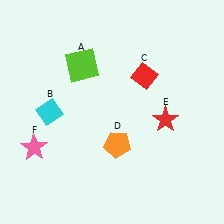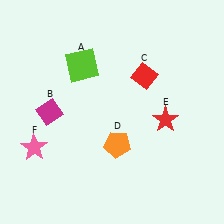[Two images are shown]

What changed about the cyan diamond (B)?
In Image 1, B is cyan. In Image 2, it changed to magenta.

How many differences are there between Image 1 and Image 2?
There is 1 difference between the two images.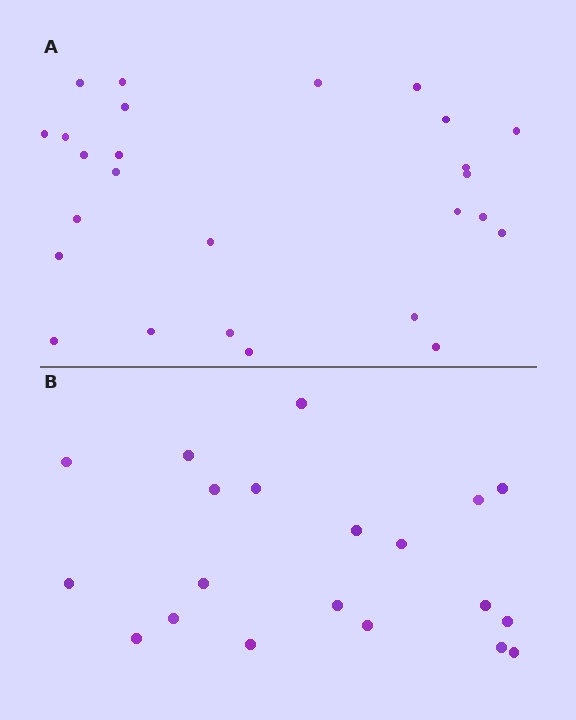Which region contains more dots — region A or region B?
Region A (the top region) has more dots.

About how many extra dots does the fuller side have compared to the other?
Region A has about 6 more dots than region B.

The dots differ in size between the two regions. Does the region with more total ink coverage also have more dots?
No. Region B has more total ink coverage because its dots are larger, but region A actually contains more individual dots. Total area can be misleading — the number of items is what matters here.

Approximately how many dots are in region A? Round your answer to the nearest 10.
About 30 dots. (The exact count is 26, which rounds to 30.)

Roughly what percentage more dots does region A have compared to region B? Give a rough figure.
About 30% more.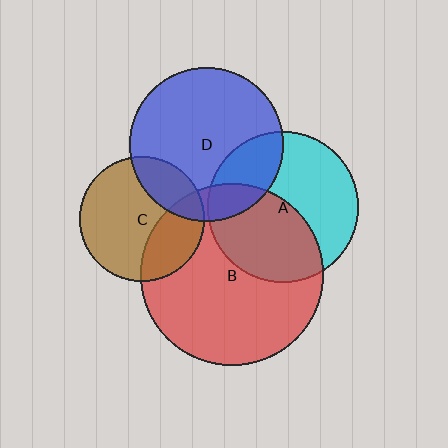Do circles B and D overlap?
Yes.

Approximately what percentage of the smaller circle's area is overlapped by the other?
Approximately 15%.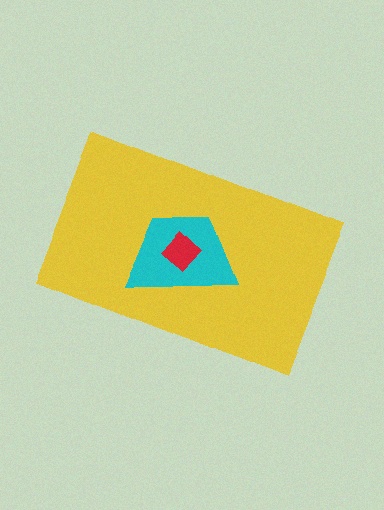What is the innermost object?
The red diamond.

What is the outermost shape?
The yellow rectangle.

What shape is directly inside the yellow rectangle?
The cyan trapezoid.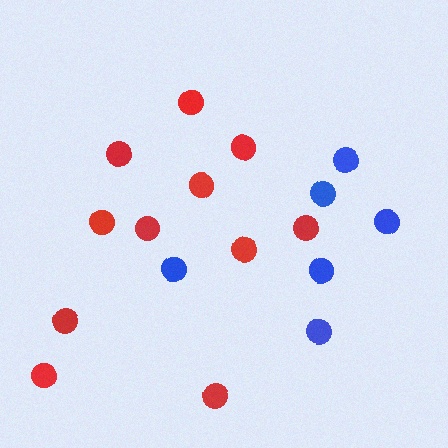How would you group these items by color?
There are 2 groups: one group of red circles (11) and one group of blue circles (6).